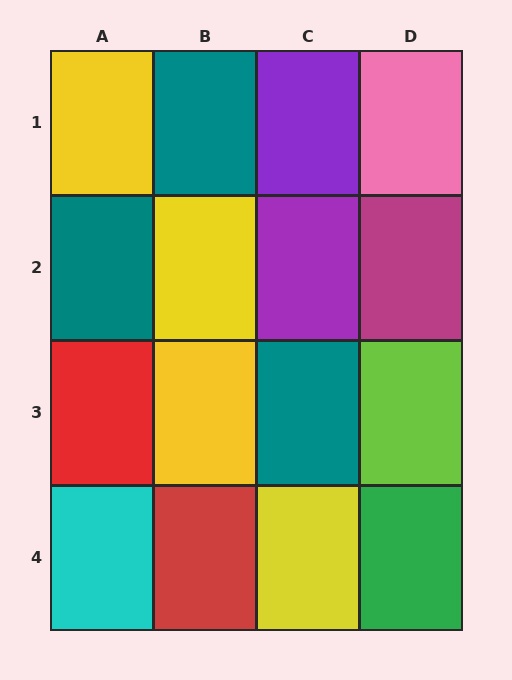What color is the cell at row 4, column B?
Red.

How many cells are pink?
1 cell is pink.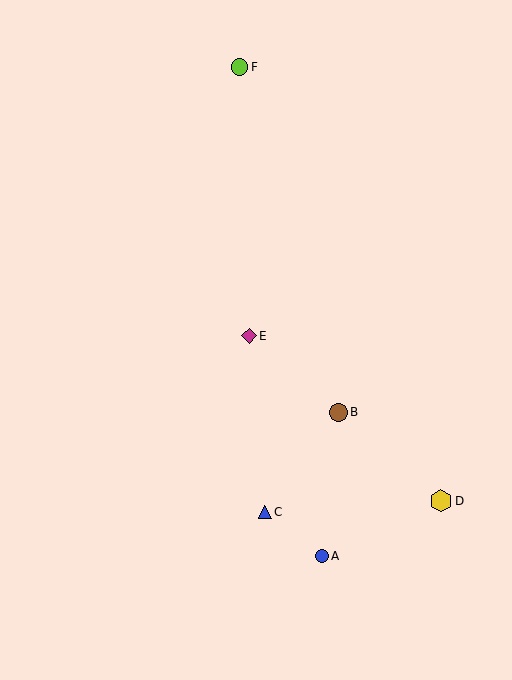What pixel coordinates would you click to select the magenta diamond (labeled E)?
Click at (249, 336) to select the magenta diamond E.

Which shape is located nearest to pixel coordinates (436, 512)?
The yellow hexagon (labeled D) at (441, 501) is nearest to that location.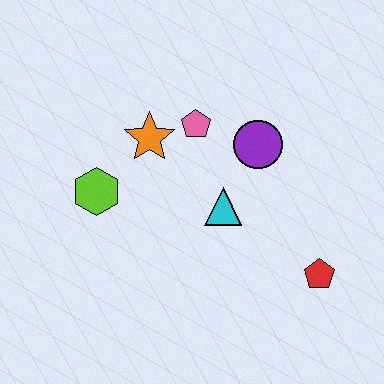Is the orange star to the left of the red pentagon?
Yes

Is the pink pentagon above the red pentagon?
Yes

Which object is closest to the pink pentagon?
The orange star is closest to the pink pentagon.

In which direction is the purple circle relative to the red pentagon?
The purple circle is above the red pentagon.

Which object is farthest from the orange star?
The red pentagon is farthest from the orange star.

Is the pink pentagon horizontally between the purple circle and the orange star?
Yes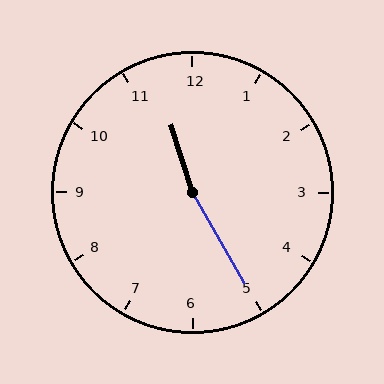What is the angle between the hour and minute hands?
Approximately 168 degrees.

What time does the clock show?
11:25.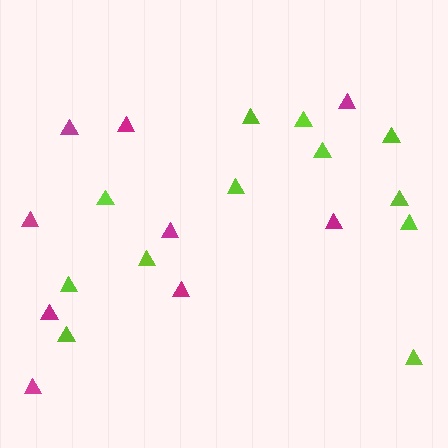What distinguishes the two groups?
There are 2 groups: one group of magenta triangles (9) and one group of lime triangles (12).